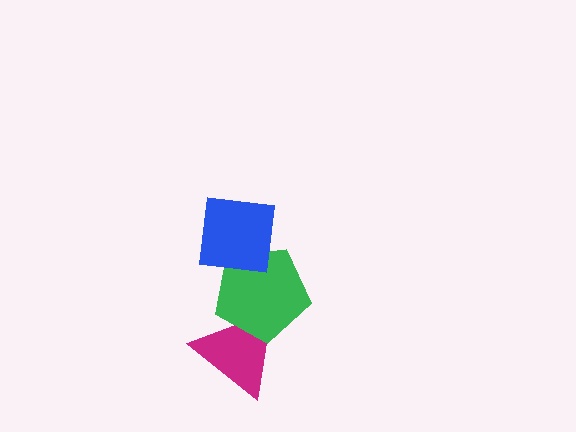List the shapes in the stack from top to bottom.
From top to bottom: the blue square, the green pentagon, the magenta triangle.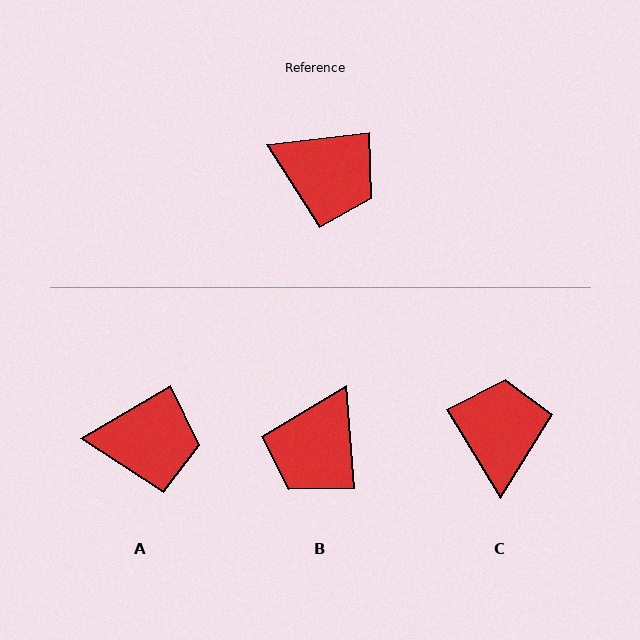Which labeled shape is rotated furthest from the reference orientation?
C, about 115 degrees away.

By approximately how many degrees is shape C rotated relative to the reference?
Approximately 115 degrees counter-clockwise.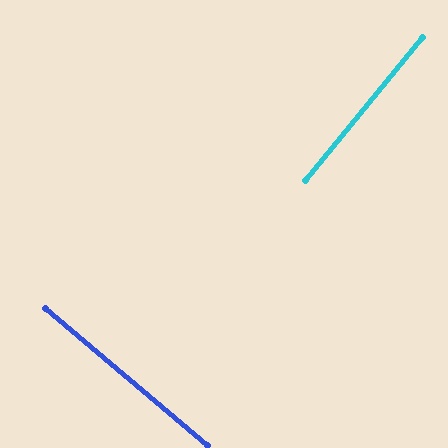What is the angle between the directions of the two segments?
Approximately 89 degrees.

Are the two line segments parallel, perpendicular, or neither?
Perpendicular — they meet at approximately 89°.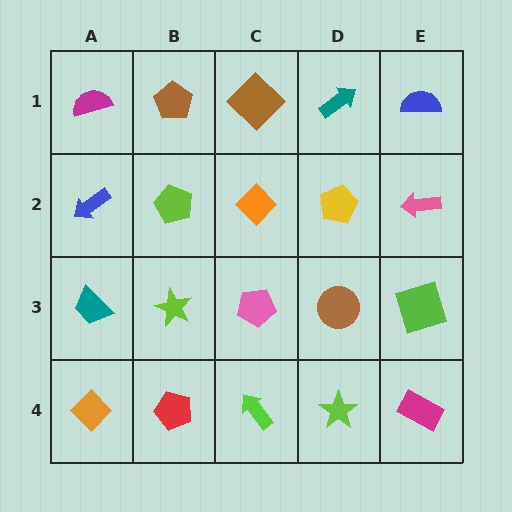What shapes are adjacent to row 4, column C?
A pink pentagon (row 3, column C), a red pentagon (row 4, column B), a lime star (row 4, column D).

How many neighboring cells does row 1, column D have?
3.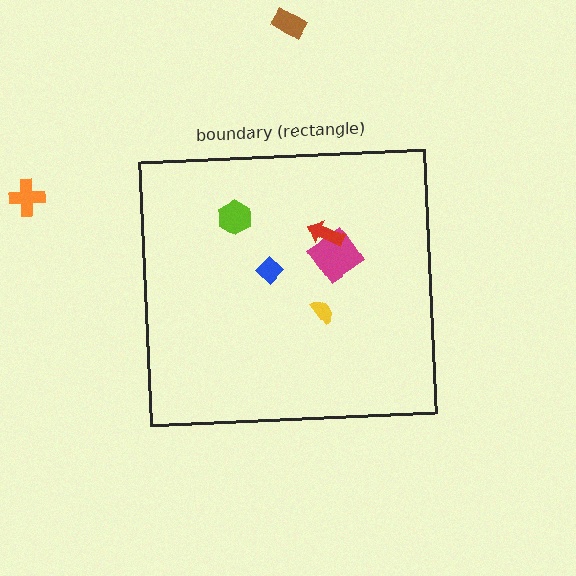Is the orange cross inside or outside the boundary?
Outside.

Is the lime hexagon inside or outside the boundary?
Inside.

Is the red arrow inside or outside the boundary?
Inside.